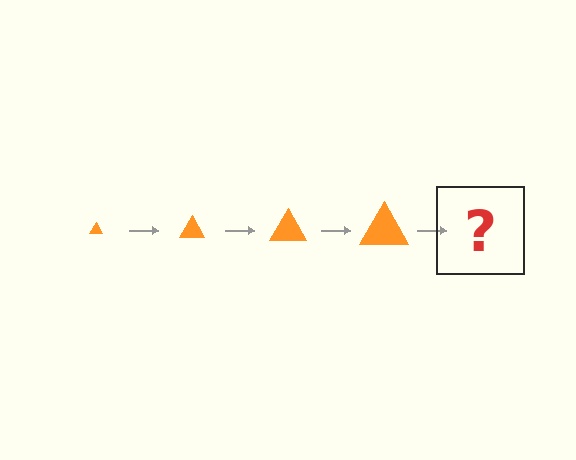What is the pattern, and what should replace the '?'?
The pattern is that the triangle gets progressively larger each step. The '?' should be an orange triangle, larger than the previous one.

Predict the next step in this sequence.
The next step is an orange triangle, larger than the previous one.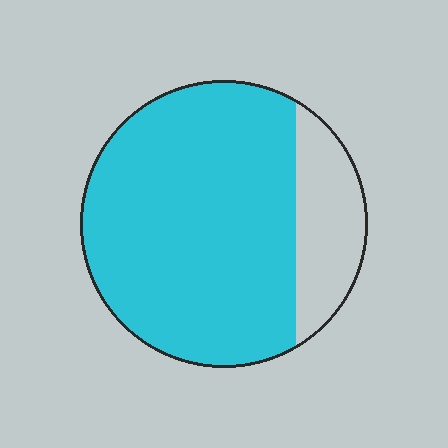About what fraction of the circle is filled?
About four fifths (4/5).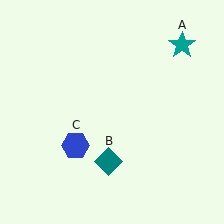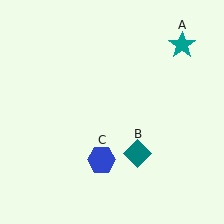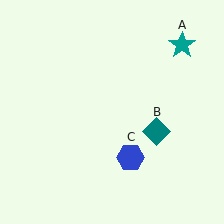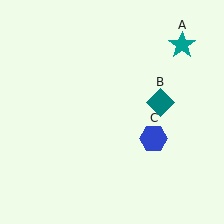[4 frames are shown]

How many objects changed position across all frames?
2 objects changed position: teal diamond (object B), blue hexagon (object C).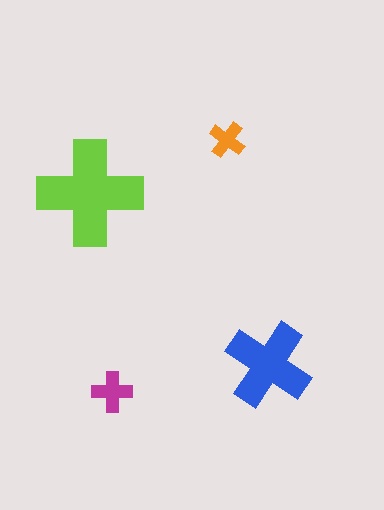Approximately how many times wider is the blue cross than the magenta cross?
About 2 times wider.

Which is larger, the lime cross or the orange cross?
The lime one.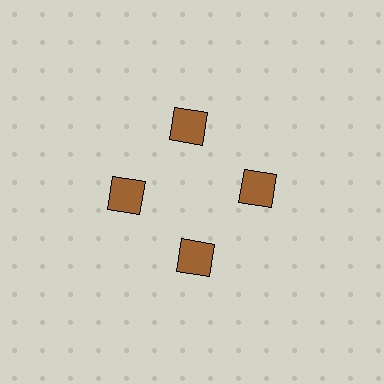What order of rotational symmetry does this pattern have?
This pattern has 4-fold rotational symmetry.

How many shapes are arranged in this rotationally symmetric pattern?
There are 4 shapes, arranged in 4 groups of 1.